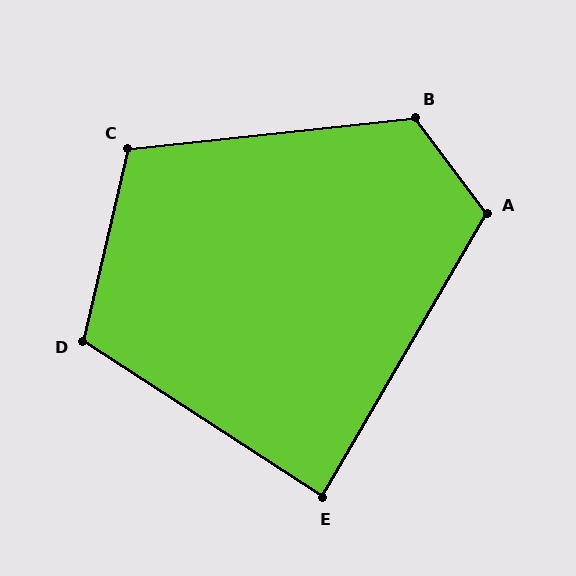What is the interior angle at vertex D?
Approximately 110 degrees (obtuse).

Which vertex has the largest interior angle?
B, at approximately 121 degrees.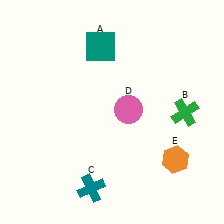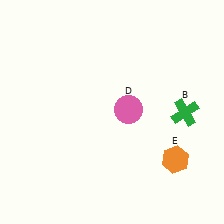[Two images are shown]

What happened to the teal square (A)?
The teal square (A) was removed in Image 2. It was in the top-left area of Image 1.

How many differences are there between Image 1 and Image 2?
There are 2 differences between the two images.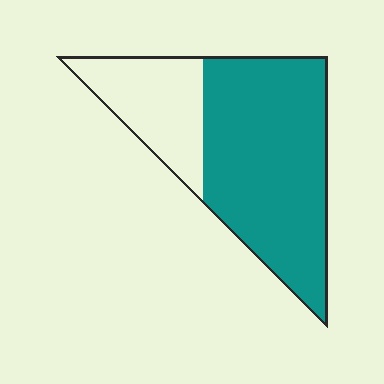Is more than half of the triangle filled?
Yes.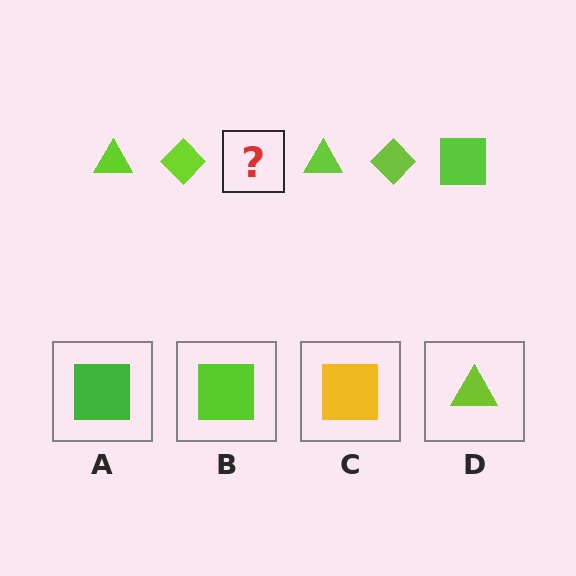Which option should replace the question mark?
Option B.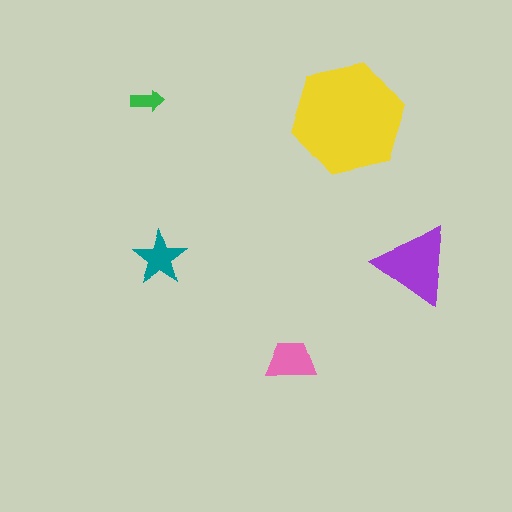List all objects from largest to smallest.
The yellow hexagon, the purple triangle, the pink trapezoid, the teal star, the green arrow.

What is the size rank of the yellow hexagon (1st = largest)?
1st.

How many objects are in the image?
There are 5 objects in the image.